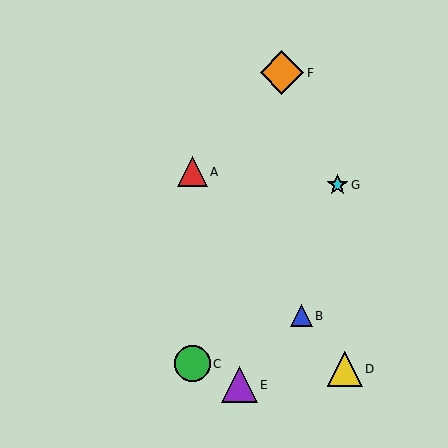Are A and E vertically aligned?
No, A is at x≈192 and E is at x≈239.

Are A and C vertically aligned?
Yes, both are at x≈192.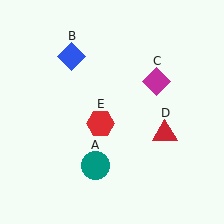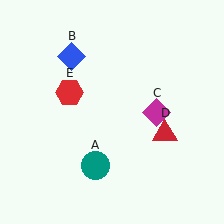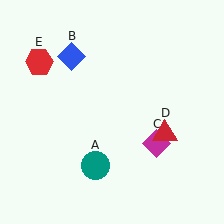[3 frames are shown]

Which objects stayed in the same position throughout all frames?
Teal circle (object A) and blue diamond (object B) and red triangle (object D) remained stationary.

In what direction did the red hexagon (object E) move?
The red hexagon (object E) moved up and to the left.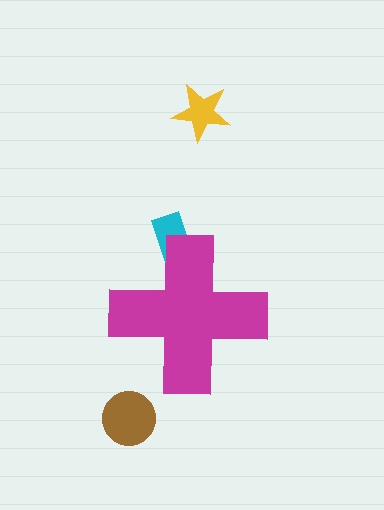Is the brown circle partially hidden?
No, the brown circle is fully visible.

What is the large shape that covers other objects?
A magenta cross.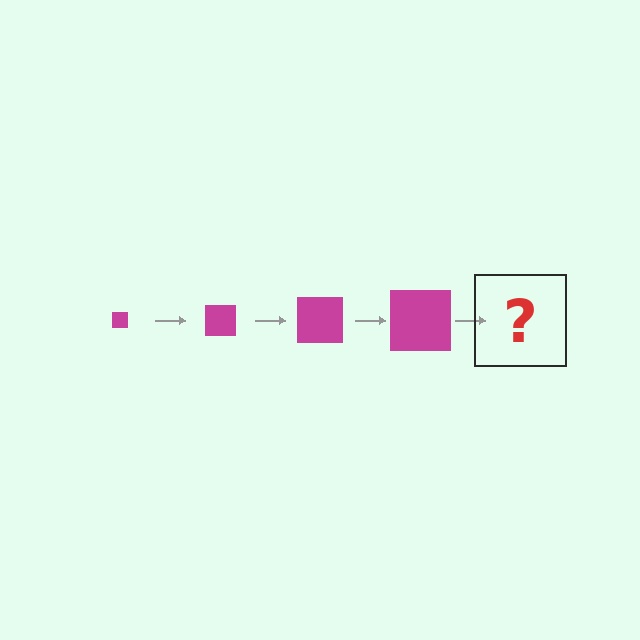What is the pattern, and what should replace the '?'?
The pattern is that the square gets progressively larger each step. The '?' should be a magenta square, larger than the previous one.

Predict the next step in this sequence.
The next step is a magenta square, larger than the previous one.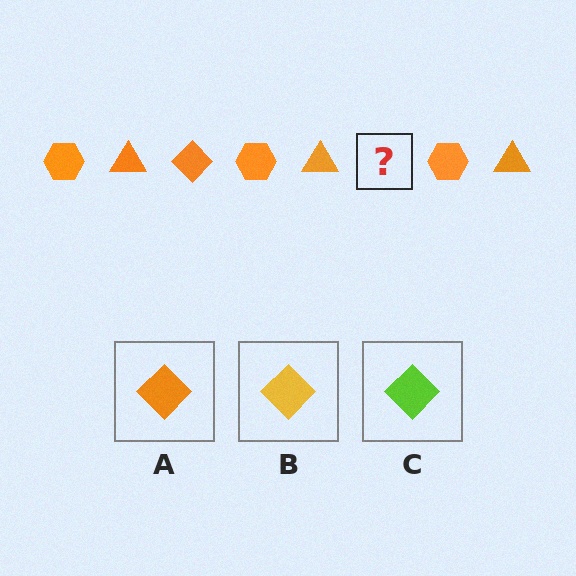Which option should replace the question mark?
Option A.